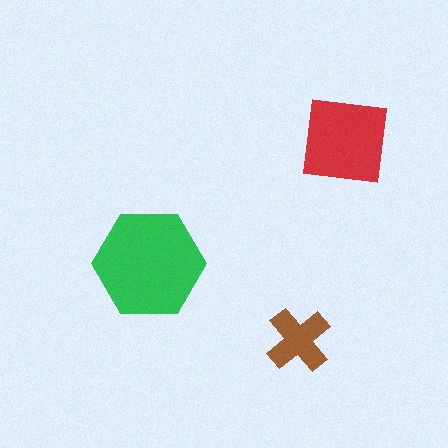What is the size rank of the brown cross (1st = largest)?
3rd.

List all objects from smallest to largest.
The brown cross, the red square, the green hexagon.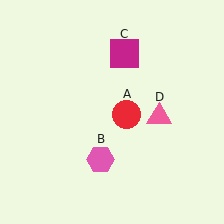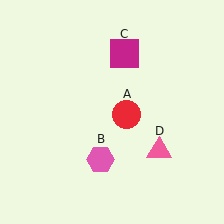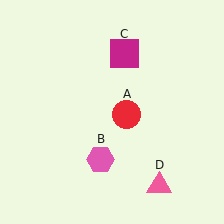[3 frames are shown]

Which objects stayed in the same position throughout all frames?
Red circle (object A) and pink hexagon (object B) and magenta square (object C) remained stationary.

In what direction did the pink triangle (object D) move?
The pink triangle (object D) moved down.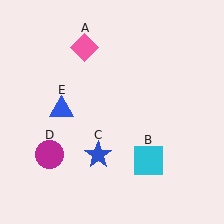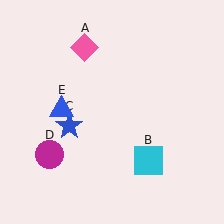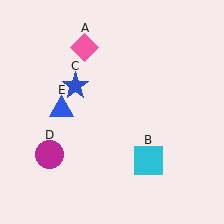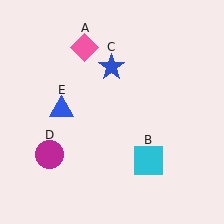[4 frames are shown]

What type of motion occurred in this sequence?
The blue star (object C) rotated clockwise around the center of the scene.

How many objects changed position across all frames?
1 object changed position: blue star (object C).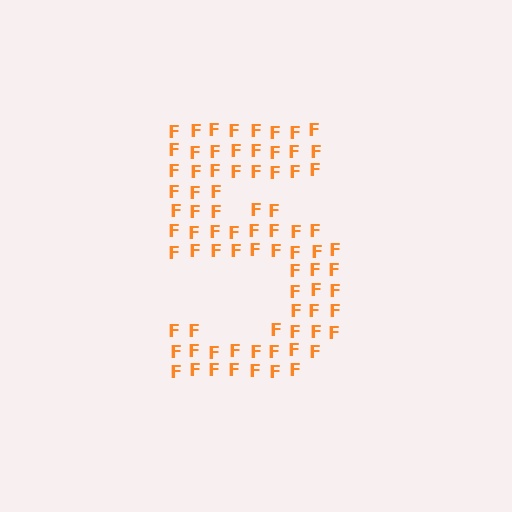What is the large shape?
The large shape is the digit 5.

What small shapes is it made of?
It is made of small letter F's.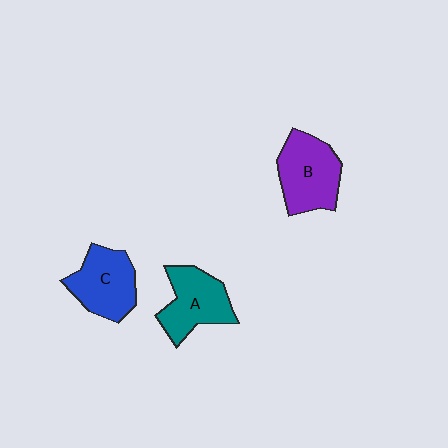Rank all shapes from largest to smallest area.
From largest to smallest: B (purple), A (teal), C (blue).